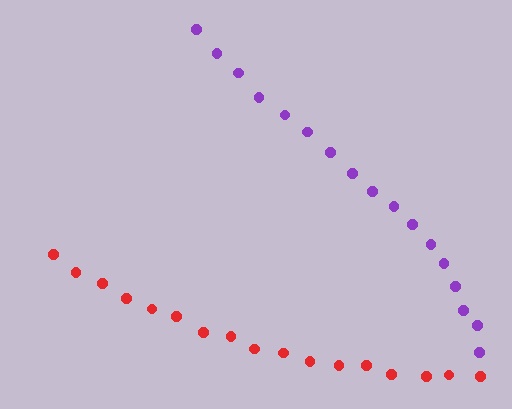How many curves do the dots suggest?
There are 2 distinct paths.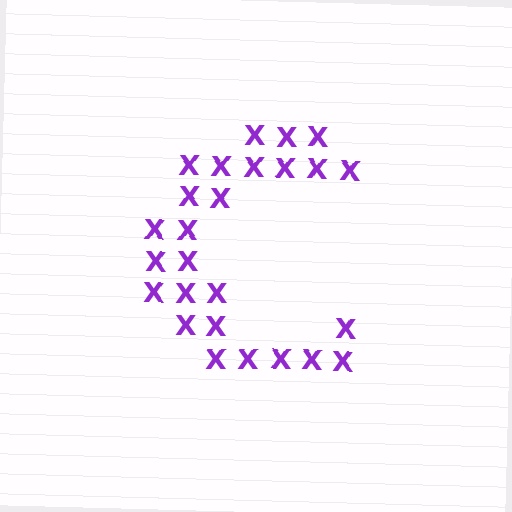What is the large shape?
The large shape is the letter C.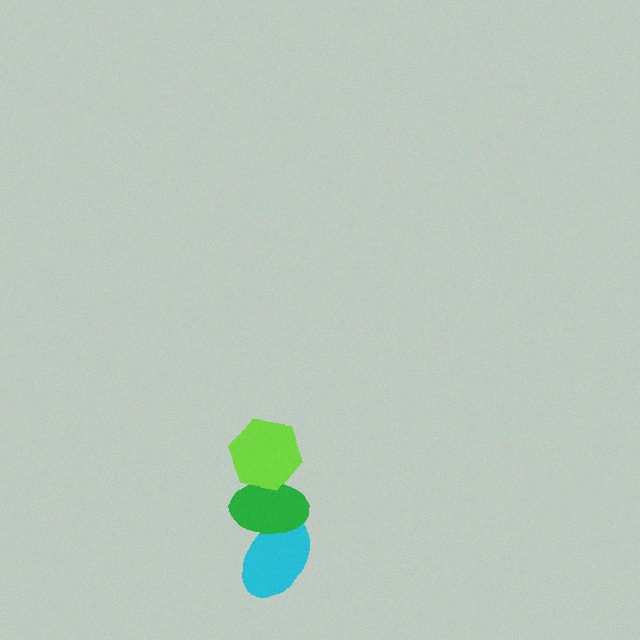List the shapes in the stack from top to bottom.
From top to bottom: the lime hexagon, the green ellipse, the cyan ellipse.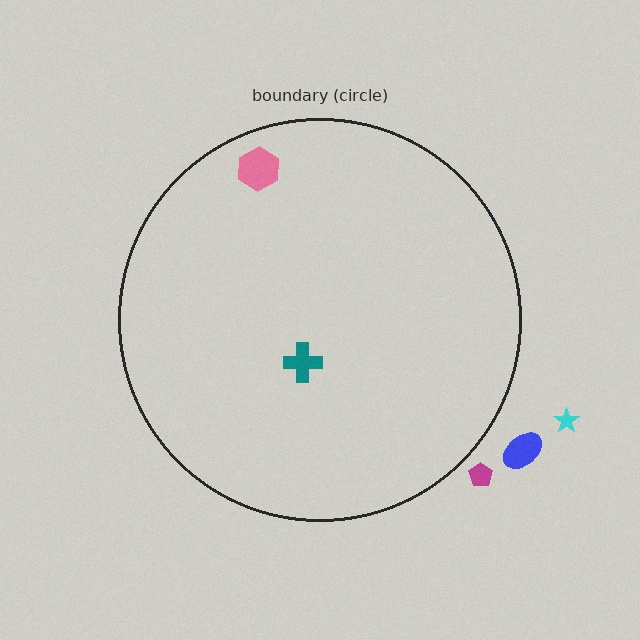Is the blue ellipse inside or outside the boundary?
Outside.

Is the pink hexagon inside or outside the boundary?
Inside.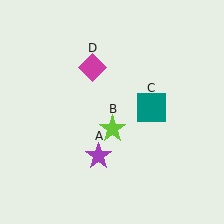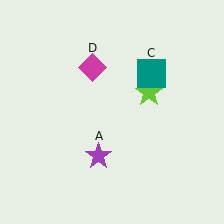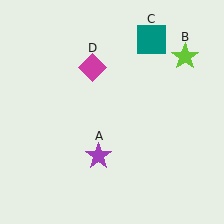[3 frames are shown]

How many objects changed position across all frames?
2 objects changed position: lime star (object B), teal square (object C).